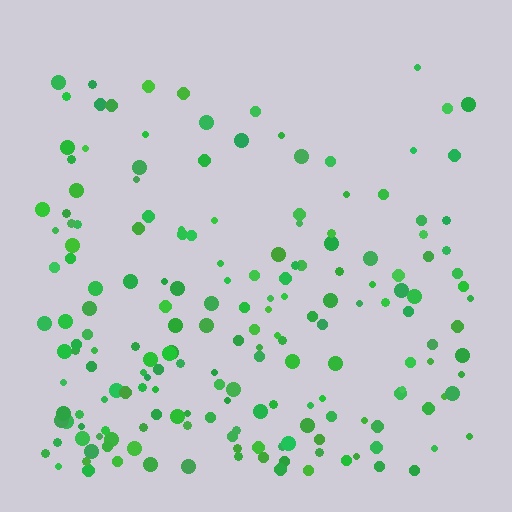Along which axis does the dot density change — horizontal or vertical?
Vertical.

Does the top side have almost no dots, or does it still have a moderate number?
Still a moderate number, just noticeably fewer than the bottom.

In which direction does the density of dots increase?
From top to bottom, with the bottom side densest.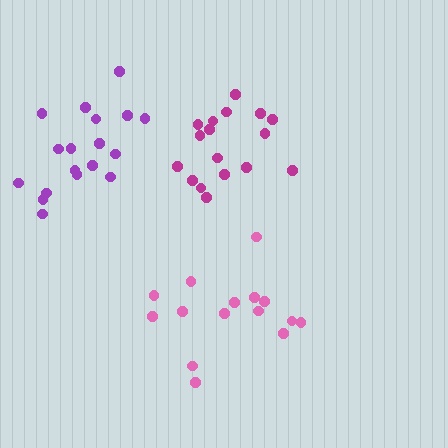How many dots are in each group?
Group 1: 15 dots, Group 2: 17 dots, Group 3: 18 dots (50 total).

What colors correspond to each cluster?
The clusters are colored: pink, magenta, purple.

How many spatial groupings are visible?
There are 3 spatial groupings.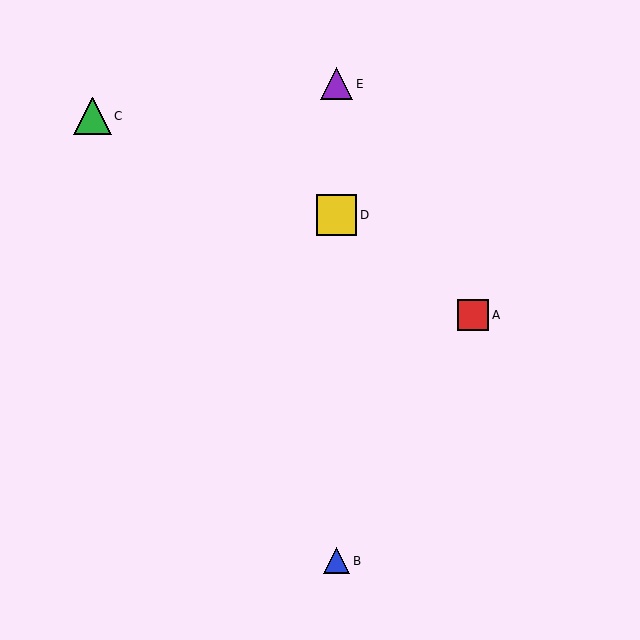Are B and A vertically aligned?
No, B is at x≈337 and A is at x≈473.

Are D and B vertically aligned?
Yes, both are at x≈337.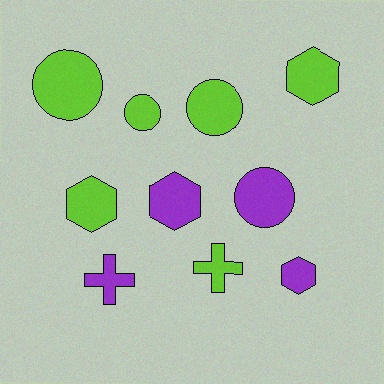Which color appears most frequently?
Lime, with 6 objects.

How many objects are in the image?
There are 10 objects.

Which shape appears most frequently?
Circle, with 4 objects.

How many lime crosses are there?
There is 1 lime cross.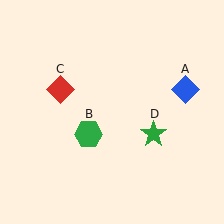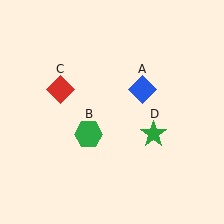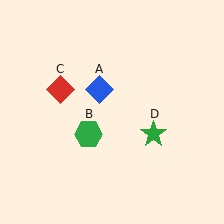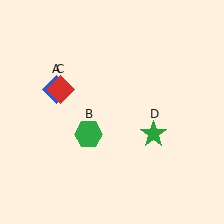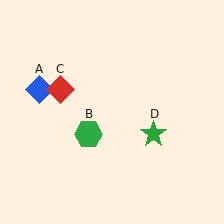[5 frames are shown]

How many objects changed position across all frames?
1 object changed position: blue diamond (object A).